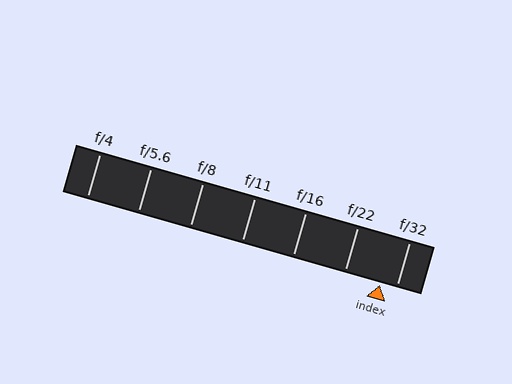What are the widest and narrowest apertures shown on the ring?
The widest aperture shown is f/4 and the narrowest is f/32.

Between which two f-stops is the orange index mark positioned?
The index mark is between f/22 and f/32.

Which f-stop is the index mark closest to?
The index mark is closest to f/32.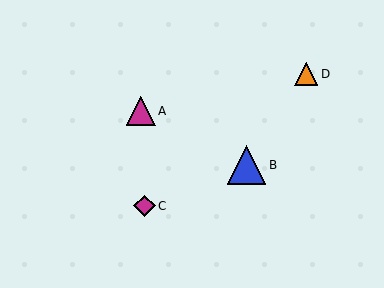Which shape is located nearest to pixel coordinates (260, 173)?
The blue triangle (labeled B) at (247, 165) is nearest to that location.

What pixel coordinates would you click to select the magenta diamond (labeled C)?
Click at (145, 206) to select the magenta diamond C.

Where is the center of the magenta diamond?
The center of the magenta diamond is at (145, 206).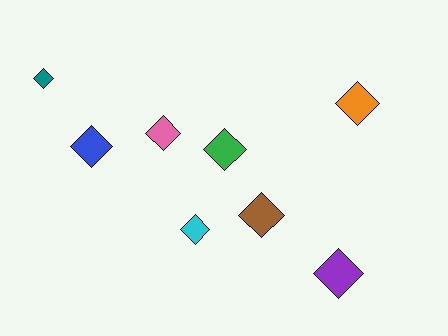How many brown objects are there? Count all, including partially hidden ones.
There is 1 brown object.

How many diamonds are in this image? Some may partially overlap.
There are 8 diamonds.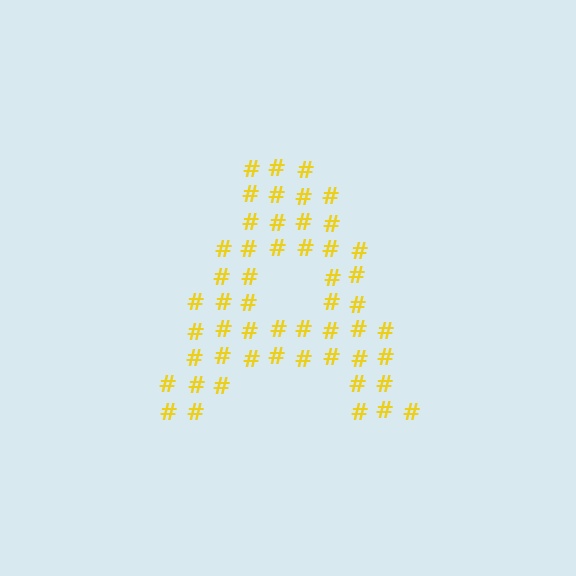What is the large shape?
The large shape is the letter A.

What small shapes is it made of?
It is made of small hash symbols.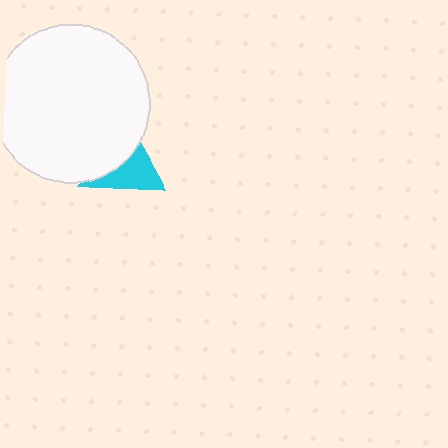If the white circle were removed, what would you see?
You would see the complete cyan triangle.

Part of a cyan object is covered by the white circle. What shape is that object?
It is a triangle.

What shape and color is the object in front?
The object in front is a white circle.